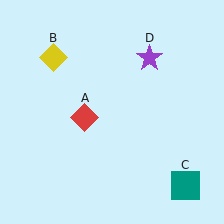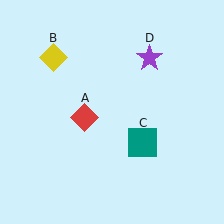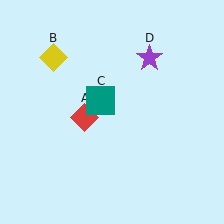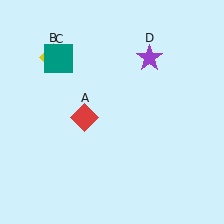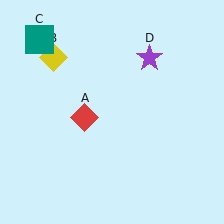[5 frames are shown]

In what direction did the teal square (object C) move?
The teal square (object C) moved up and to the left.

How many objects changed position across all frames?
1 object changed position: teal square (object C).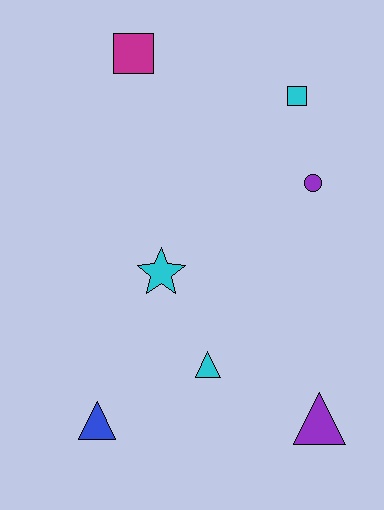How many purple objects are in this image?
There are 2 purple objects.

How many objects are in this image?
There are 7 objects.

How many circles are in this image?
There is 1 circle.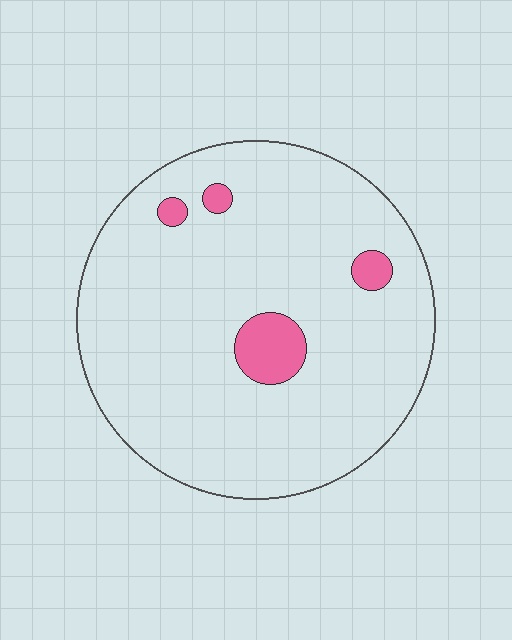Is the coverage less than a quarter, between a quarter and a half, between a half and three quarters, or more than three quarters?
Less than a quarter.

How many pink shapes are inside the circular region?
4.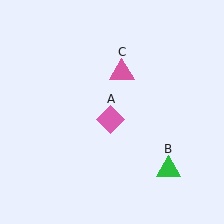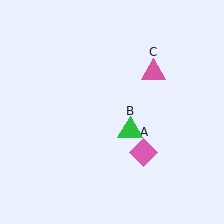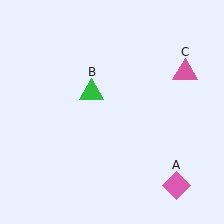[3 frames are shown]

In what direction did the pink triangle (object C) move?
The pink triangle (object C) moved right.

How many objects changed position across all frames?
3 objects changed position: pink diamond (object A), green triangle (object B), pink triangle (object C).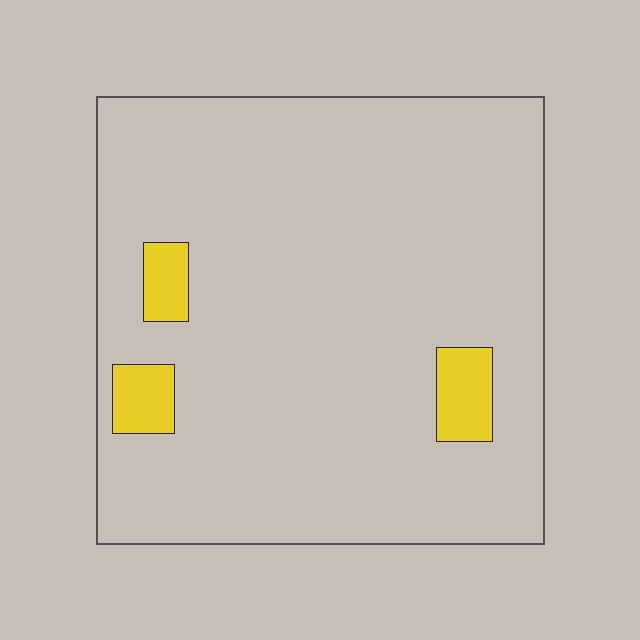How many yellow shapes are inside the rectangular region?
3.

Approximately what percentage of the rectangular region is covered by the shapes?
Approximately 5%.